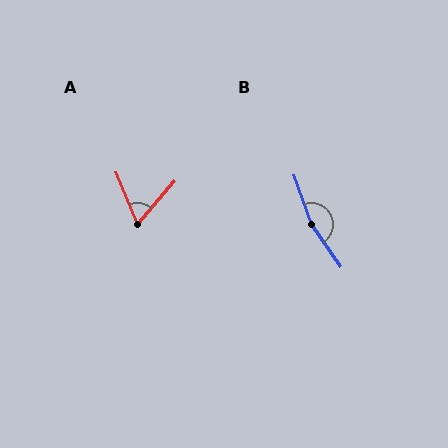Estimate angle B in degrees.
Approximately 164 degrees.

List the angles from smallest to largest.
A (63°), B (164°).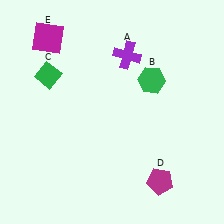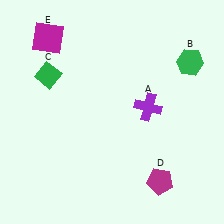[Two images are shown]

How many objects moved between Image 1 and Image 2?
2 objects moved between the two images.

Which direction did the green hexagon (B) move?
The green hexagon (B) moved right.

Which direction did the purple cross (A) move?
The purple cross (A) moved down.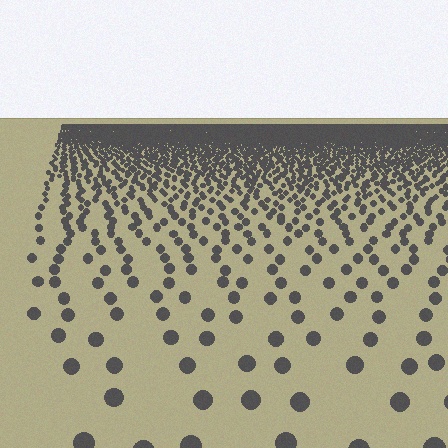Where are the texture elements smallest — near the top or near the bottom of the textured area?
Near the top.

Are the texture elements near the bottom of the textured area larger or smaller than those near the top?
Larger. Near the bottom, elements are closer to the viewer and appear at a bigger on-screen size.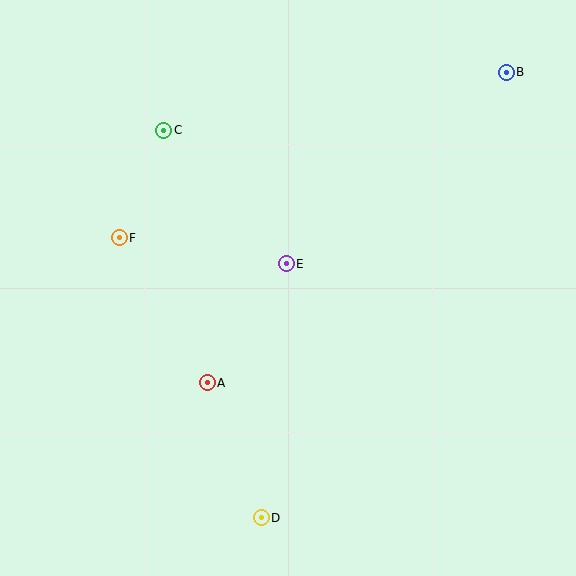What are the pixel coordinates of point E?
Point E is at (286, 264).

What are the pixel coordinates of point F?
Point F is at (119, 238).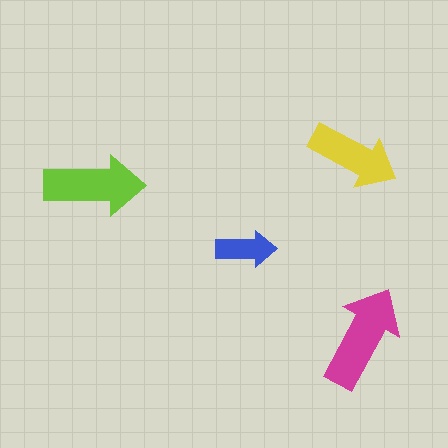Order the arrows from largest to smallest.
the magenta one, the lime one, the yellow one, the blue one.